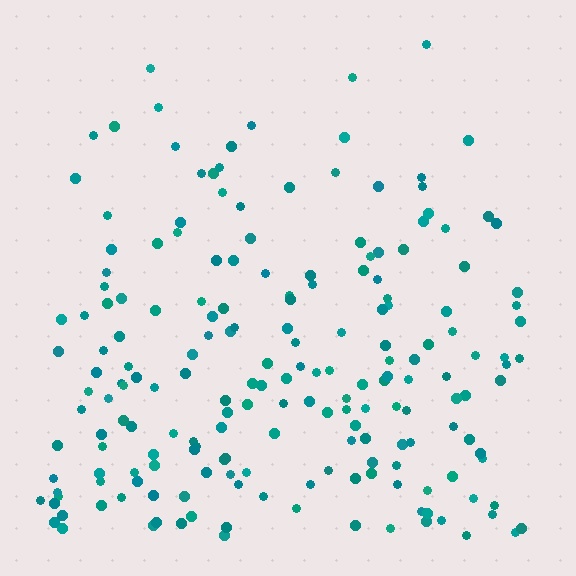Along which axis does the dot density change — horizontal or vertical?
Vertical.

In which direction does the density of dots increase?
From top to bottom, with the bottom side densest.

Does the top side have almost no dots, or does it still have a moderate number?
Still a moderate number, just noticeably fewer than the bottom.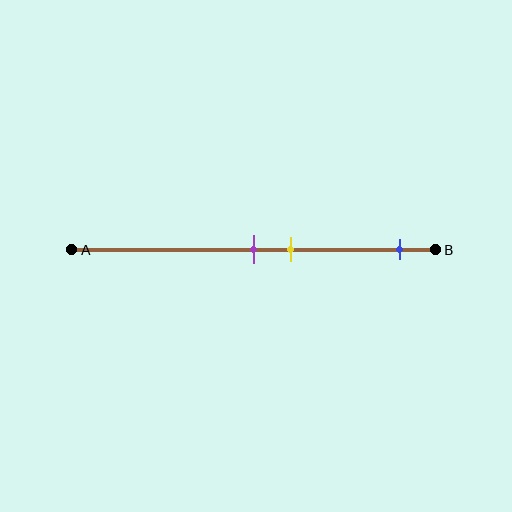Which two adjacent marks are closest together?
The purple and yellow marks are the closest adjacent pair.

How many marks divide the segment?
There are 3 marks dividing the segment.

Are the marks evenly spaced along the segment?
No, the marks are not evenly spaced.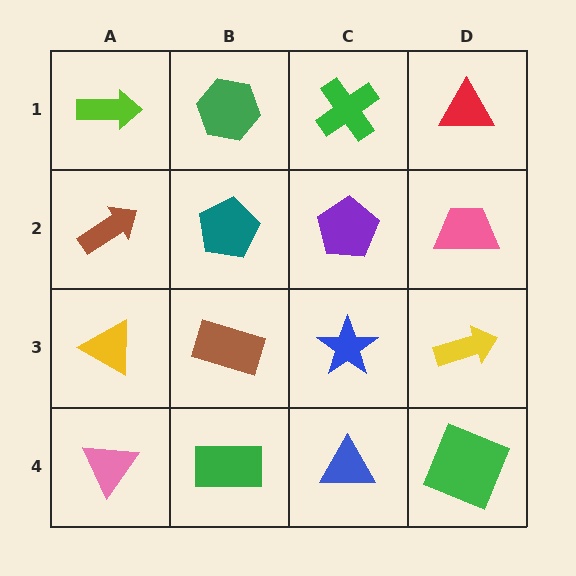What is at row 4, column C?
A blue triangle.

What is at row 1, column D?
A red triangle.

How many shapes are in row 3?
4 shapes.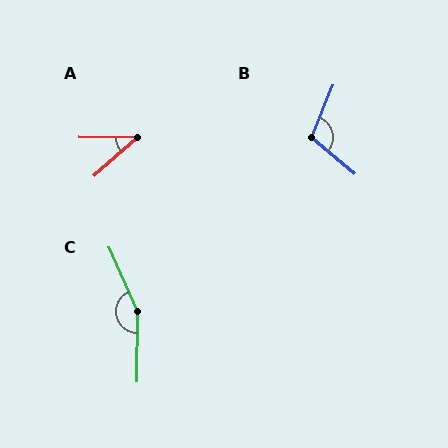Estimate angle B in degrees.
Approximately 108 degrees.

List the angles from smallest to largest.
A (42°), B (108°), C (155°).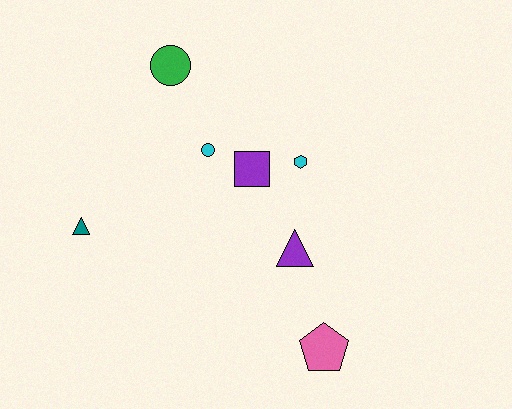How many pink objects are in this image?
There is 1 pink object.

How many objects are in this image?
There are 7 objects.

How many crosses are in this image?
There are no crosses.